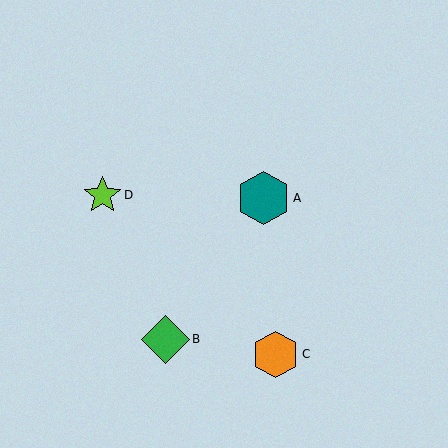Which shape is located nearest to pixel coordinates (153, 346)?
The green diamond (labeled B) at (165, 339) is nearest to that location.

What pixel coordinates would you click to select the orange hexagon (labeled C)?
Click at (275, 354) to select the orange hexagon C.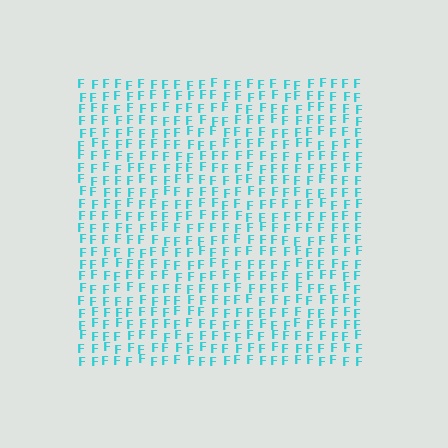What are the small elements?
The small elements are letter F's.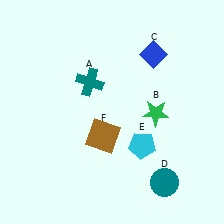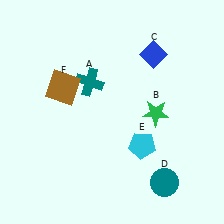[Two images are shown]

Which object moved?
The brown square (F) moved up.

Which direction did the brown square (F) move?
The brown square (F) moved up.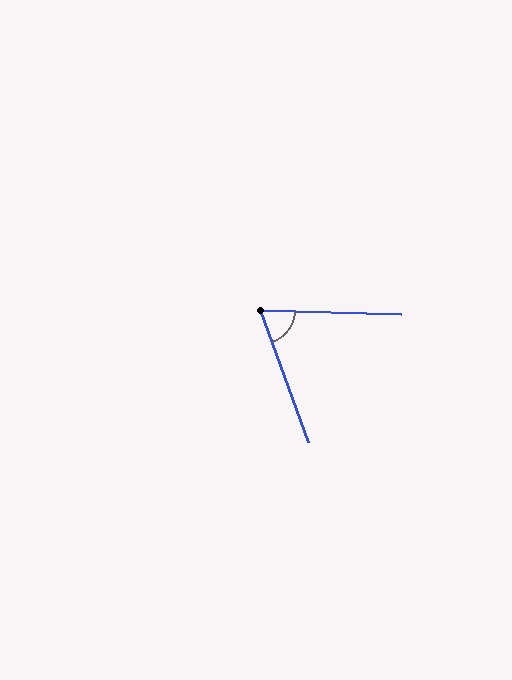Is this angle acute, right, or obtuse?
It is acute.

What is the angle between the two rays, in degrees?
Approximately 68 degrees.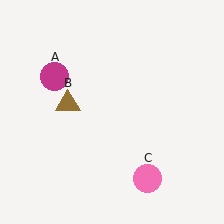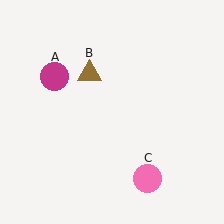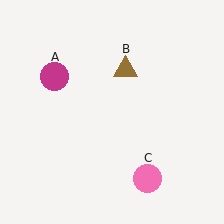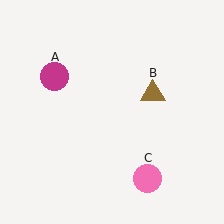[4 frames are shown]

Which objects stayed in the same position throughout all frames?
Magenta circle (object A) and pink circle (object C) remained stationary.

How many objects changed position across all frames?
1 object changed position: brown triangle (object B).